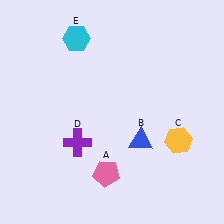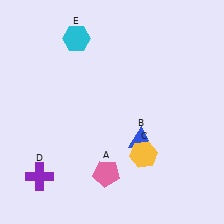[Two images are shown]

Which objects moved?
The objects that moved are: the yellow hexagon (C), the purple cross (D).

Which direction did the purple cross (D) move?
The purple cross (D) moved left.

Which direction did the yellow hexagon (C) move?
The yellow hexagon (C) moved left.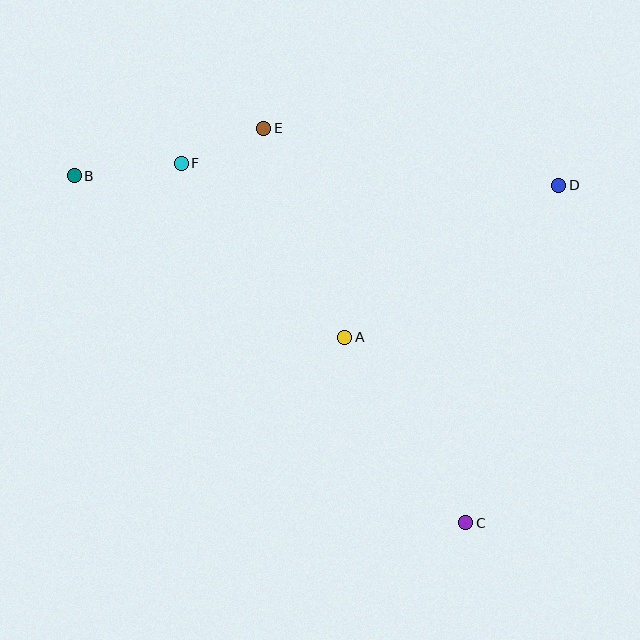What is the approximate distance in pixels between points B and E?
The distance between B and E is approximately 195 pixels.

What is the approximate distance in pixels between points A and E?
The distance between A and E is approximately 224 pixels.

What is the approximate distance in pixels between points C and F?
The distance between C and F is approximately 458 pixels.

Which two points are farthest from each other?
Points B and C are farthest from each other.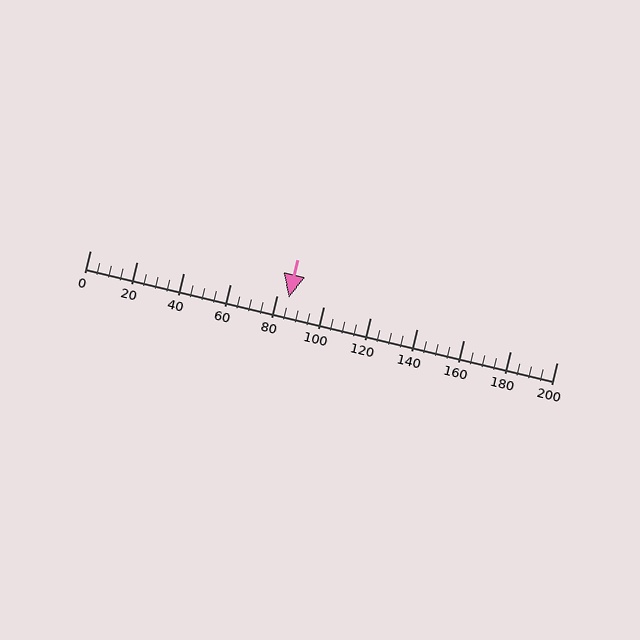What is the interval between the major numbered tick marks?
The major tick marks are spaced 20 units apart.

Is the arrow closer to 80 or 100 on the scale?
The arrow is closer to 80.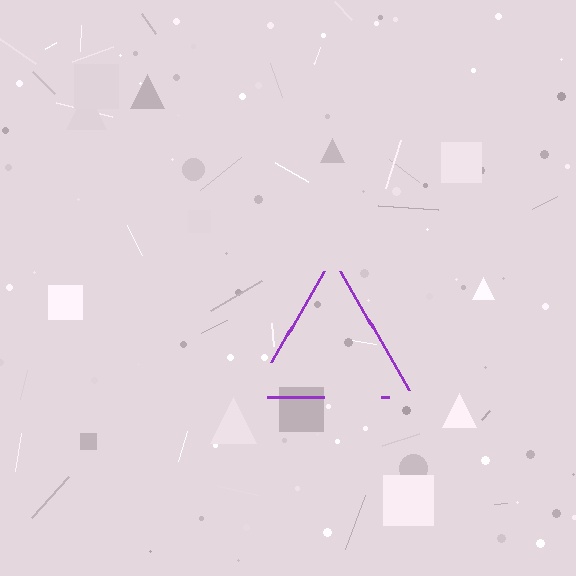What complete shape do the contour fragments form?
The contour fragments form a triangle.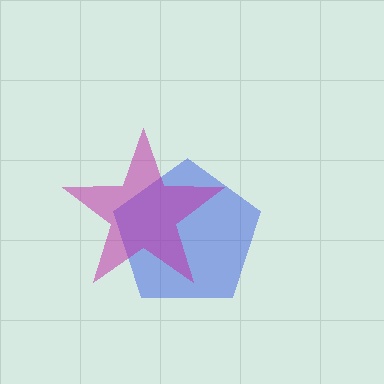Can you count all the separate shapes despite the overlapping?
Yes, there are 2 separate shapes.